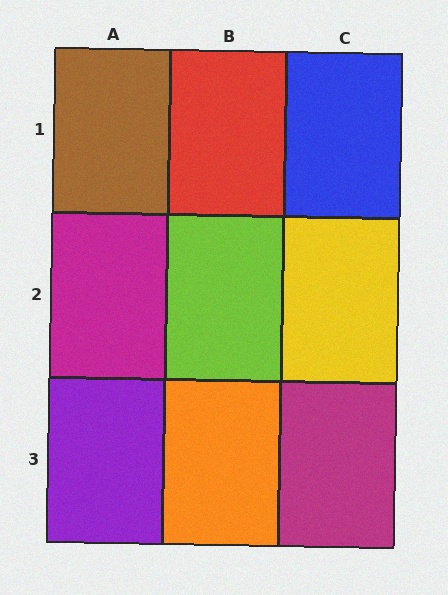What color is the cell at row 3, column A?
Purple.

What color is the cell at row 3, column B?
Orange.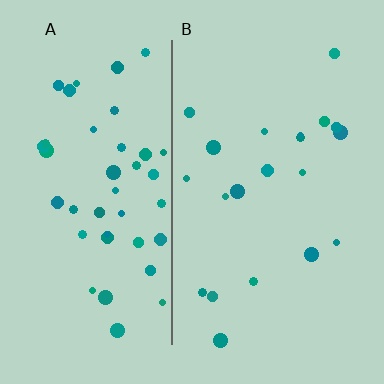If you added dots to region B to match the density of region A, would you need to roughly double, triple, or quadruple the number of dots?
Approximately double.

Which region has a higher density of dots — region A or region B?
A (the left).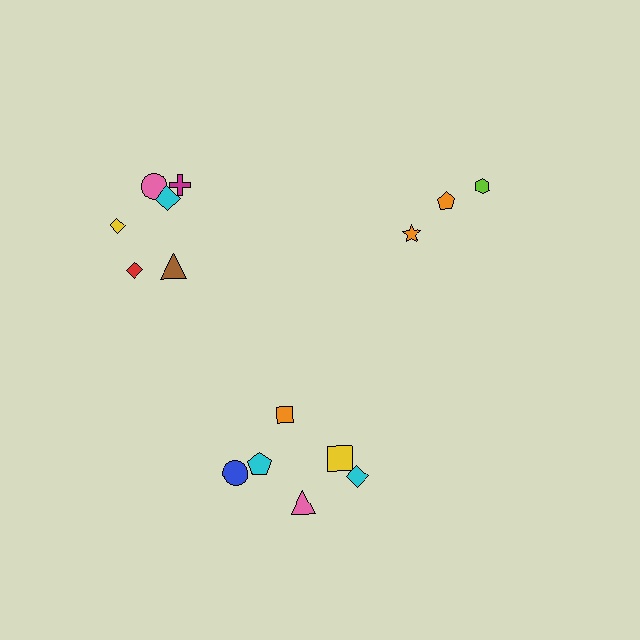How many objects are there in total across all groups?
There are 15 objects.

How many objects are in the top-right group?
There are 3 objects.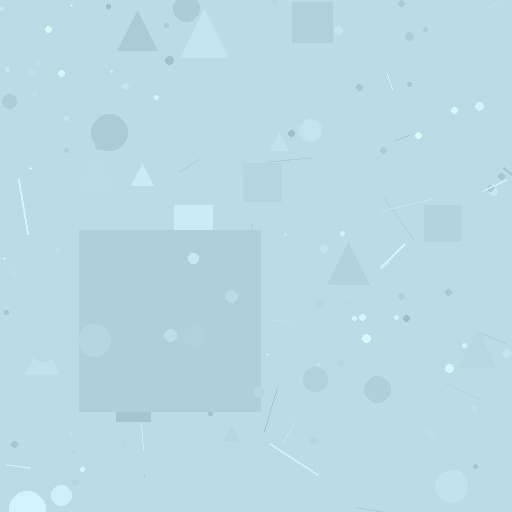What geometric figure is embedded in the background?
A square is embedded in the background.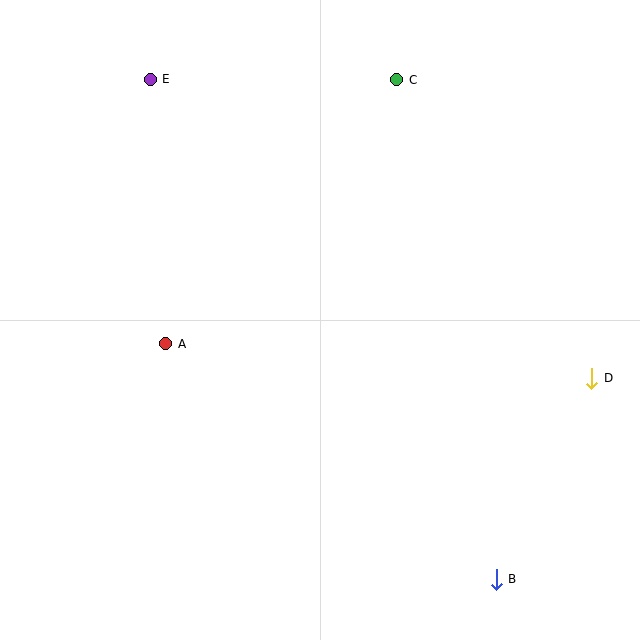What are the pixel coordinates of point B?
Point B is at (496, 579).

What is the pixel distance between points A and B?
The distance between A and B is 406 pixels.